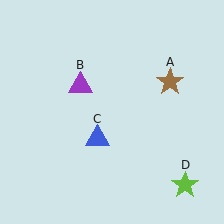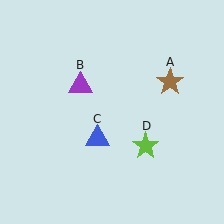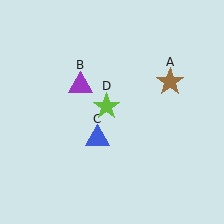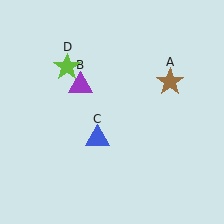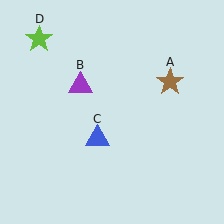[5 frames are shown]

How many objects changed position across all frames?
1 object changed position: lime star (object D).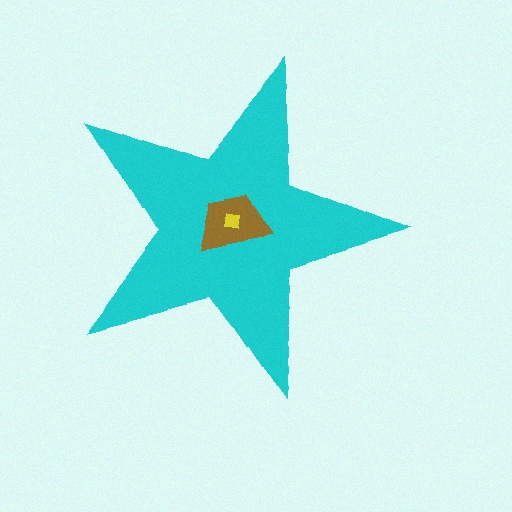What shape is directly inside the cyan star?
The brown trapezoid.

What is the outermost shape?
The cyan star.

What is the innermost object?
The yellow square.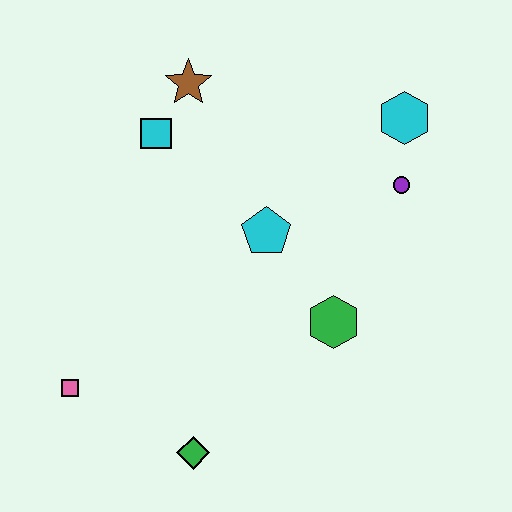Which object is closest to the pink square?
The green diamond is closest to the pink square.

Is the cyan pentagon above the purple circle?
No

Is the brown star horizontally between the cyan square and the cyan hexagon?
Yes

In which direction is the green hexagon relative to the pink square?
The green hexagon is to the right of the pink square.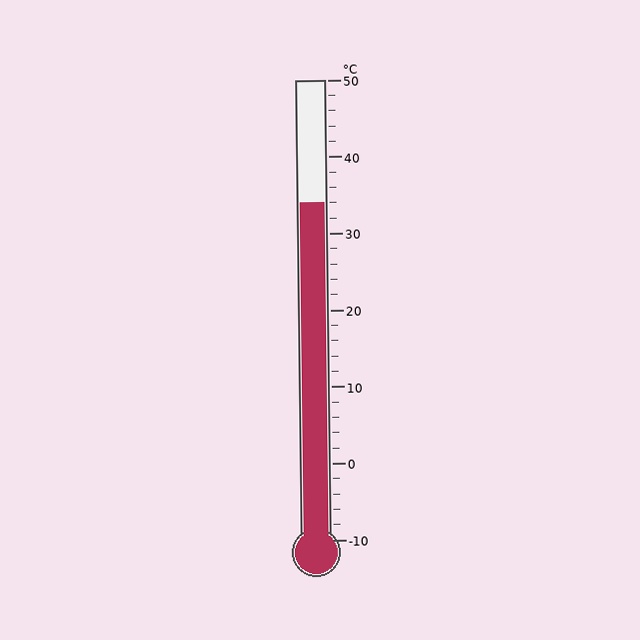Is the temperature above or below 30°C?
The temperature is above 30°C.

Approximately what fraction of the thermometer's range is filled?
The thermometer is filled to approximately 75% of its range.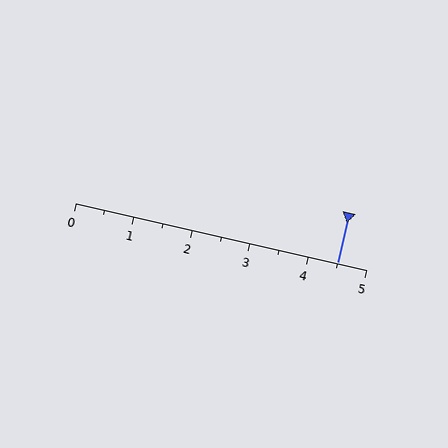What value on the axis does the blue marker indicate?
The marker indicates approximately 4.5.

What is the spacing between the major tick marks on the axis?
The major ticks are spaced 1 apart.